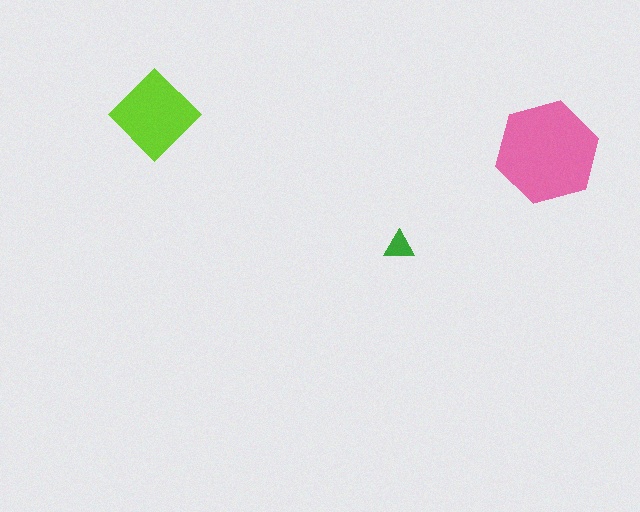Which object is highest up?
The lime diamond is topmost.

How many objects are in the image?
There are 3 objects in the image.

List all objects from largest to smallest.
The pink hexagon, the lime diamond, the green triangle.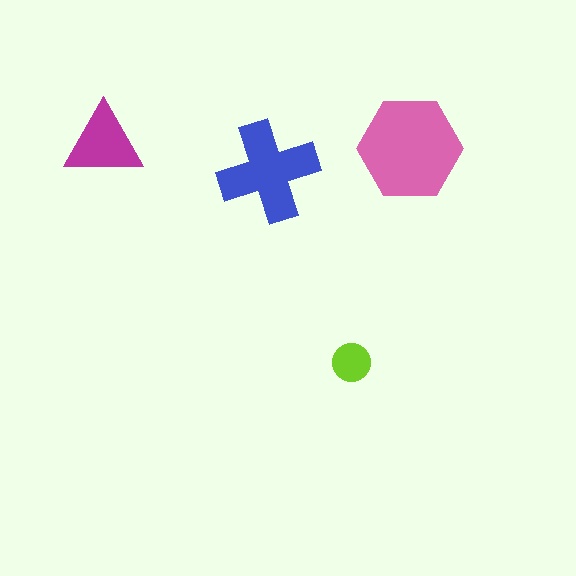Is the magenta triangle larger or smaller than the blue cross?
Smaller.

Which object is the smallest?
The lime circle.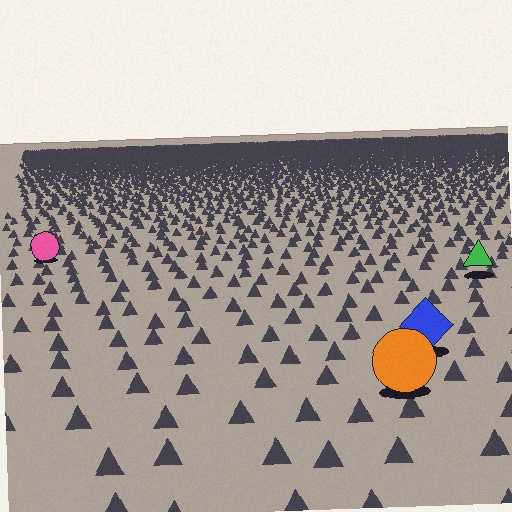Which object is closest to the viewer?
The orange circle is closest. The texture marks near it are larger and more spread out.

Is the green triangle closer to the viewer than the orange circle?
No. The orange circle is closer — you can tell from the texture gradient: the ground texture is coarser near it.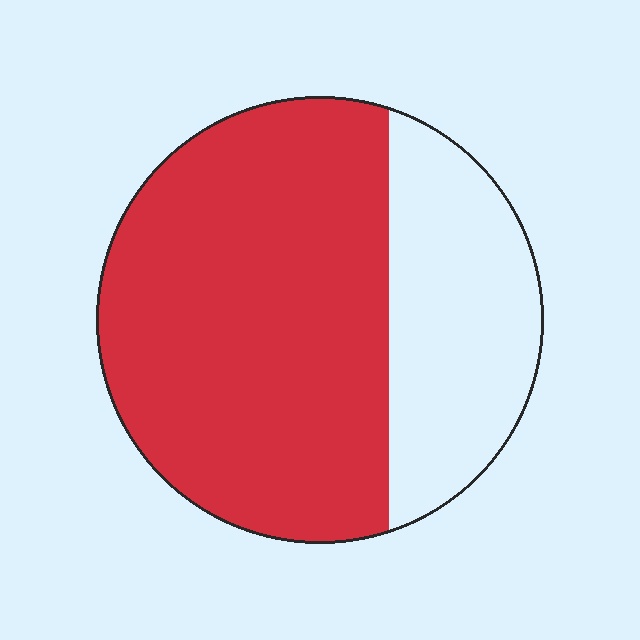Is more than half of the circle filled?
Yes.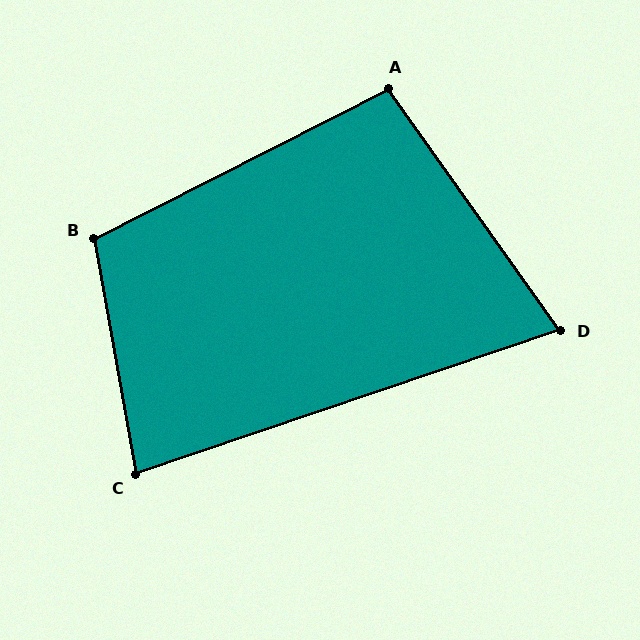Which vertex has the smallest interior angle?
D, at approximately 73 degrees.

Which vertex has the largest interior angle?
B, at approximately 107 degrees.